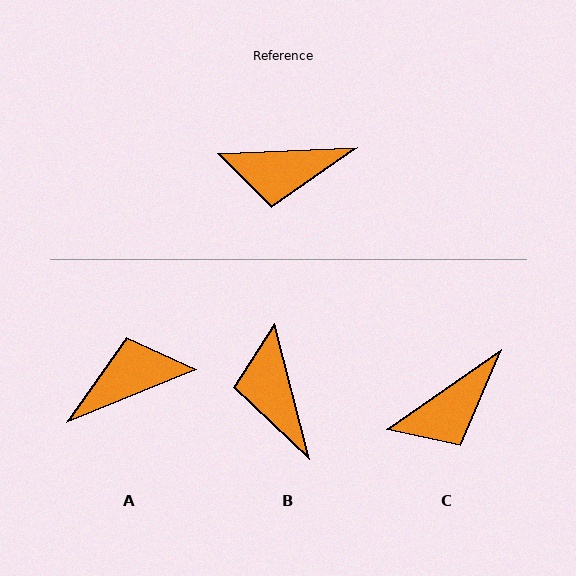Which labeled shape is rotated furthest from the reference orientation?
A, about 160 degrees away.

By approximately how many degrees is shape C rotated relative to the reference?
Approximately 32 degrees counter-clockwise.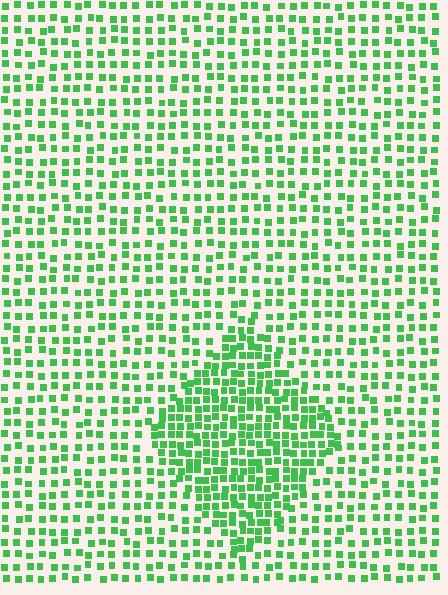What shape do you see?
I see a diamond.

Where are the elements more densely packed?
The elements are more densely packed inside the diamond boundary.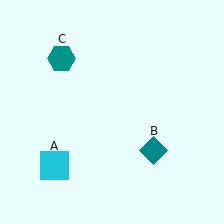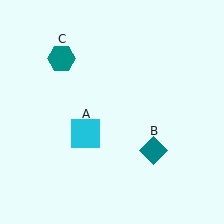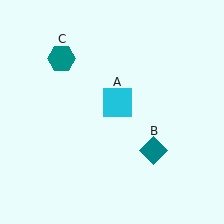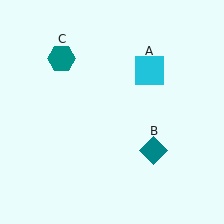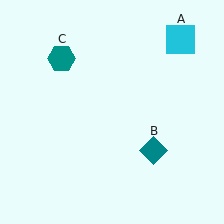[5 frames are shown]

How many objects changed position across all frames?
1 object changed position: cyan square (object A).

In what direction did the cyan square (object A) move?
The cyan square (object A) moved up and to the right.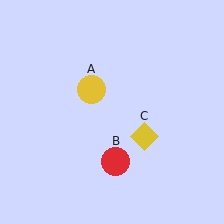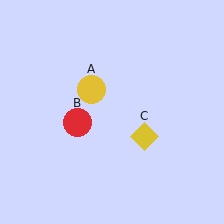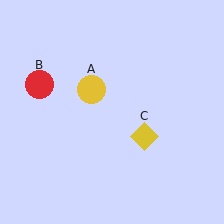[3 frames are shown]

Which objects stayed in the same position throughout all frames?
Yellow circle (object A) and yellow diamond (object C) remained stationary.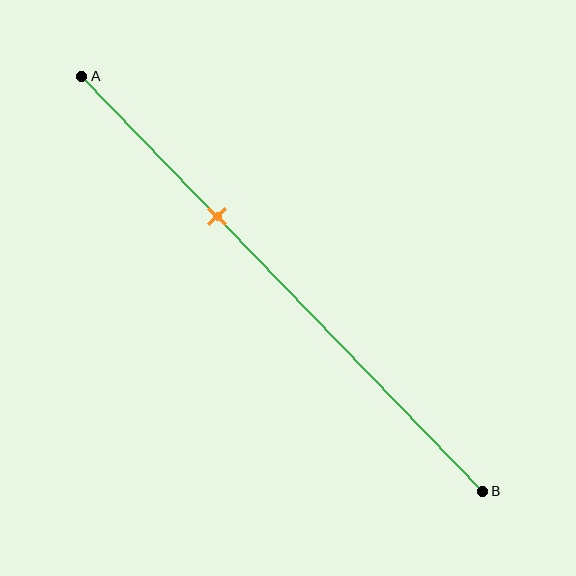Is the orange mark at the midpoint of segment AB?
No, the mark is at about 35% from A, not at the 50% midpoint.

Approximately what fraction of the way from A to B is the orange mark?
The orange mark is approximately 35% of the way from A to B.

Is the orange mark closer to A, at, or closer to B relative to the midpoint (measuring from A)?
The orange mark is closer to point A than the midpoint of segment AB.